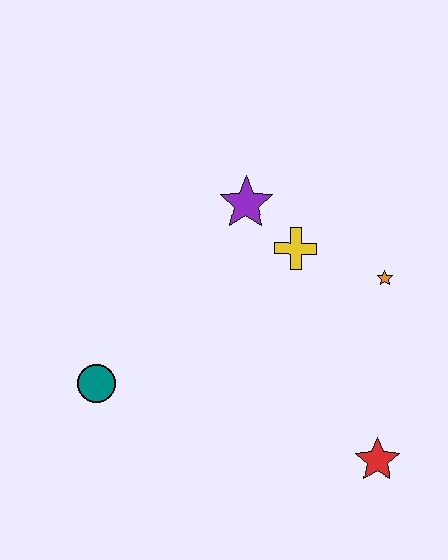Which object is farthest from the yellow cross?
The teal circle is farthest from the yellow cross.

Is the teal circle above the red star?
Yes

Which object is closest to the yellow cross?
The purple star is closest to the yellow cross.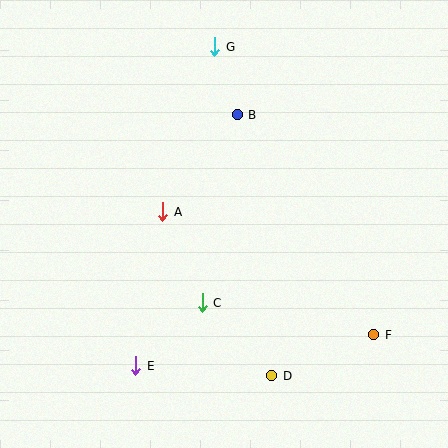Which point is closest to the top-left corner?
Point G is closest to the top-left corner.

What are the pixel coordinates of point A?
Point A is at (163, 212).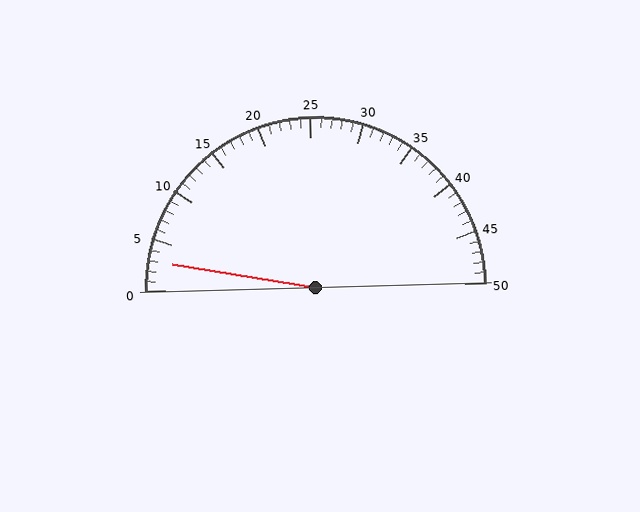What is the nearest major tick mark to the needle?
The nearest major tick mark is 5.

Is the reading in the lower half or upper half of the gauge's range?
The reading is in the lower half of the range (0 to 50).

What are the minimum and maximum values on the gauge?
The gauge ranges from 0 to 50.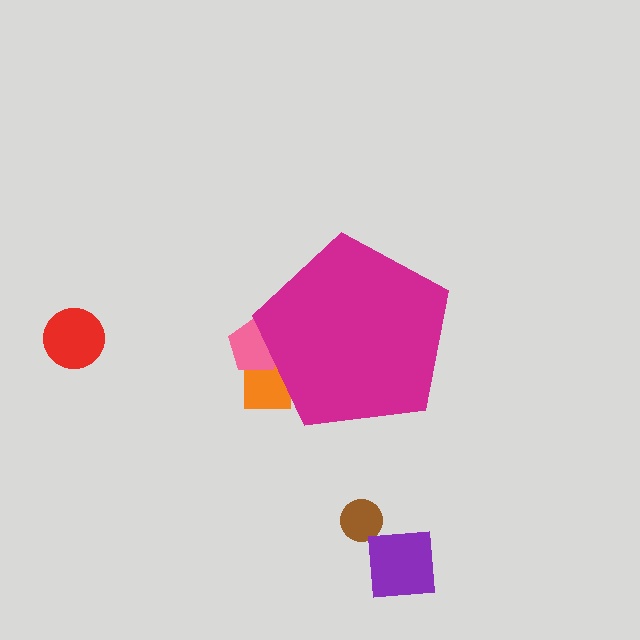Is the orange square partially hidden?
Yes, the orange square is partially hidden behind the magenta pentagon.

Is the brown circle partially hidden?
No, the brown circle is fully visible.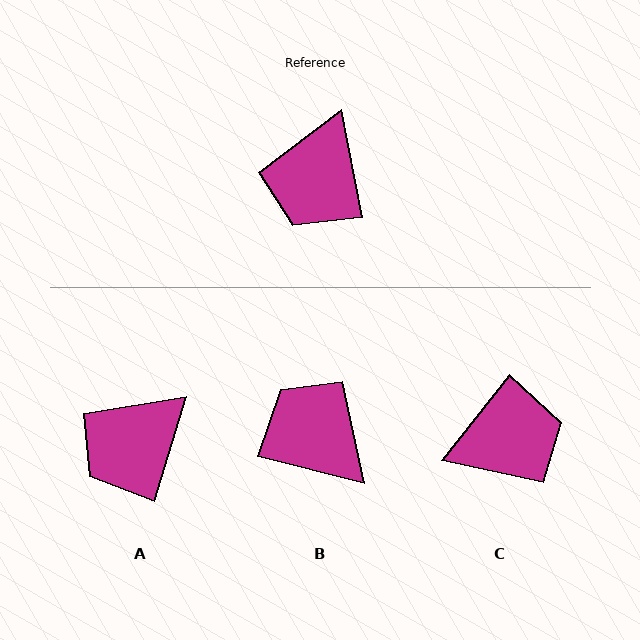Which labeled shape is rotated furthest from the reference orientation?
C, about 131 degrees away.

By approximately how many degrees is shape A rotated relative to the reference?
Approximately 27 degrees clockwise.